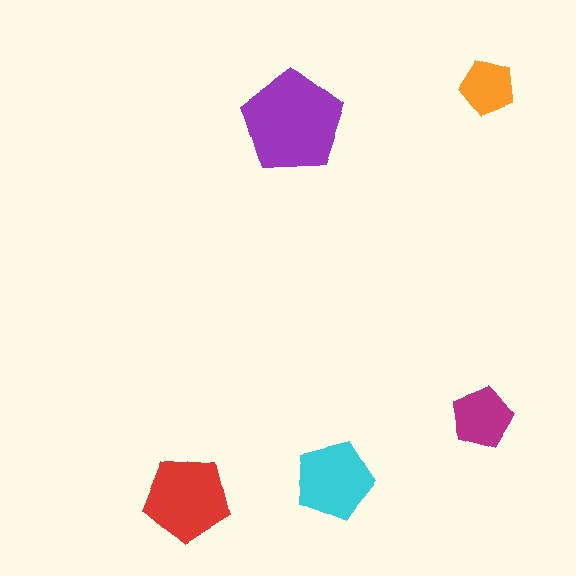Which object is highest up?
The orange pentagon is topmost.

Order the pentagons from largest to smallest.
the purple one, the red one, the cyan one, the magenta one, the orange one.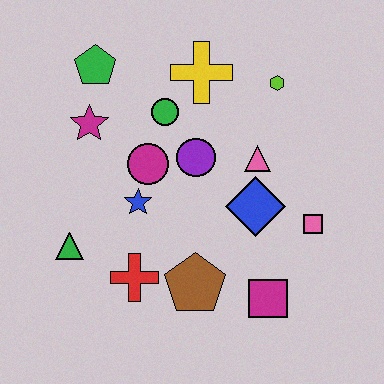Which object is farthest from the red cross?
The lime hexagon is farthest from the red cross.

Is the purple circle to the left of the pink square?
Yes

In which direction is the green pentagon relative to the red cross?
The green pentagon is above the red cross.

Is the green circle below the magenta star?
No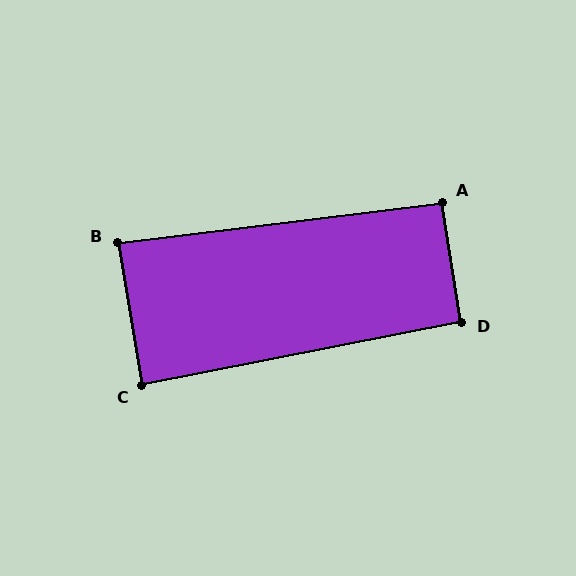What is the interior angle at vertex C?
Approximately 88 degrees (approximately right).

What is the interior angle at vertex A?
Approximately 92 degrees (approximately right).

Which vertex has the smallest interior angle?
B, at approximately 88 degrees.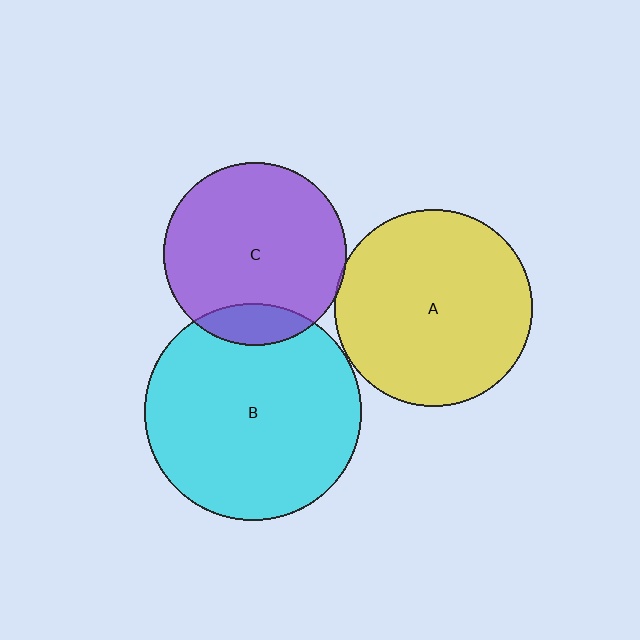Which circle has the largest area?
Circle B (cyan).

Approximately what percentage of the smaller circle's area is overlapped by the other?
Approximately 15%.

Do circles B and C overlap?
Yes.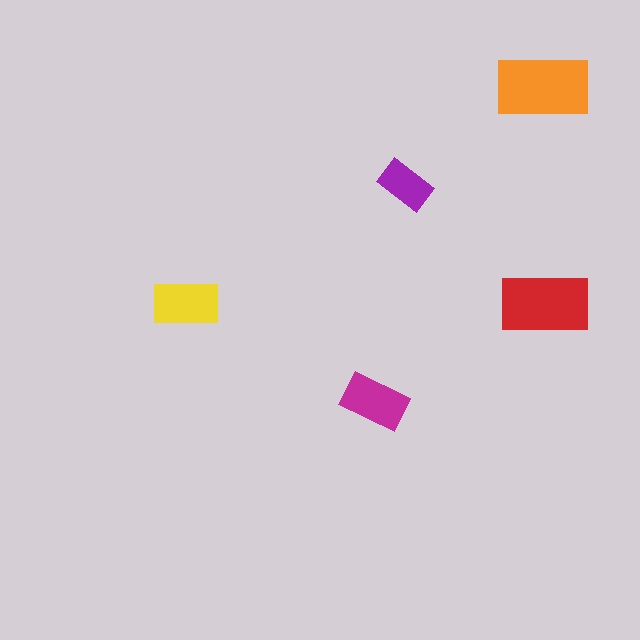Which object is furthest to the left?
The yellow rectangle is leftmost.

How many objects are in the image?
There are 5 objects in the image.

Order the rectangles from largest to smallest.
the orange one, the red one, the yellow one, the magenta one, the purple one.